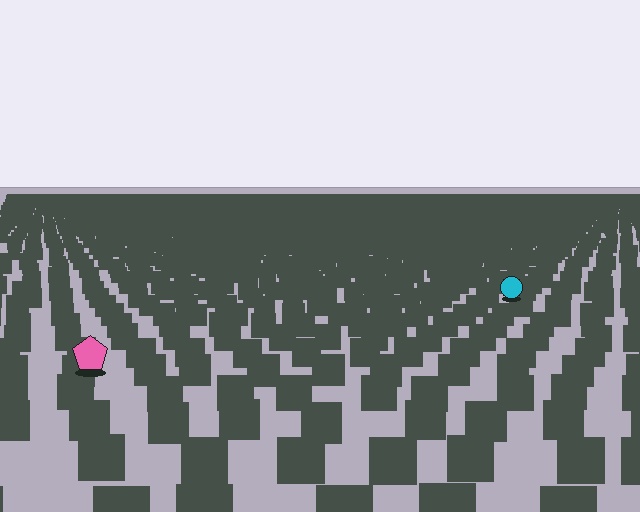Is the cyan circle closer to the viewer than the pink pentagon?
No. The pink pentagon is closer — you can tell from the texture gradient: the ground texture is coarser near it.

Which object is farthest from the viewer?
The cyan circle is farthest from the viewer. It appears smaller and the ground texture around it is denser.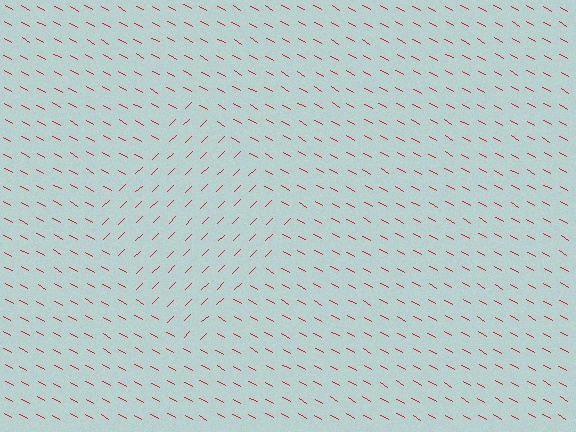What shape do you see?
I see a diamond.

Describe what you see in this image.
The image is filled with small red line segments. A diamond region in the image has lines oriented differently from the surrounding lines, creating a visible texture boundary.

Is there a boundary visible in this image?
Yes, there is a texture boundary formed by a change in line orientation.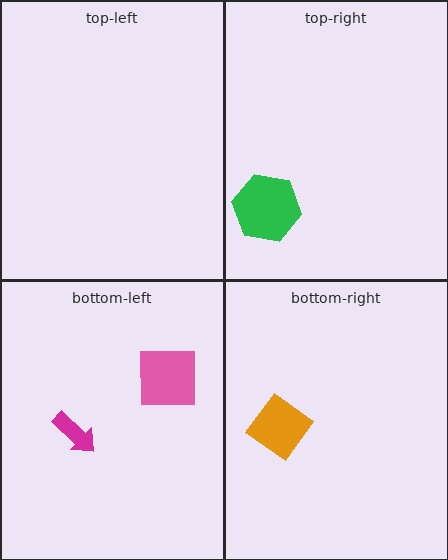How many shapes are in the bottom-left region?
2.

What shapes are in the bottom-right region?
The orange diamond.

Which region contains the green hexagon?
The top-right region.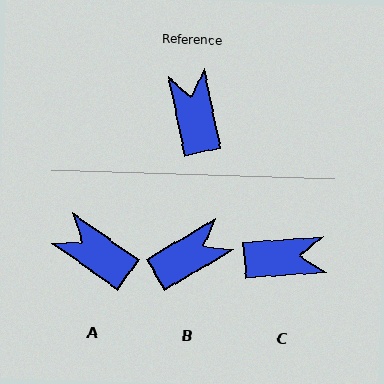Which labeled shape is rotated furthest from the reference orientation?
C, about 97 degrees away.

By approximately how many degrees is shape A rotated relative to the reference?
Approximately 43 degrees counter-clockwise.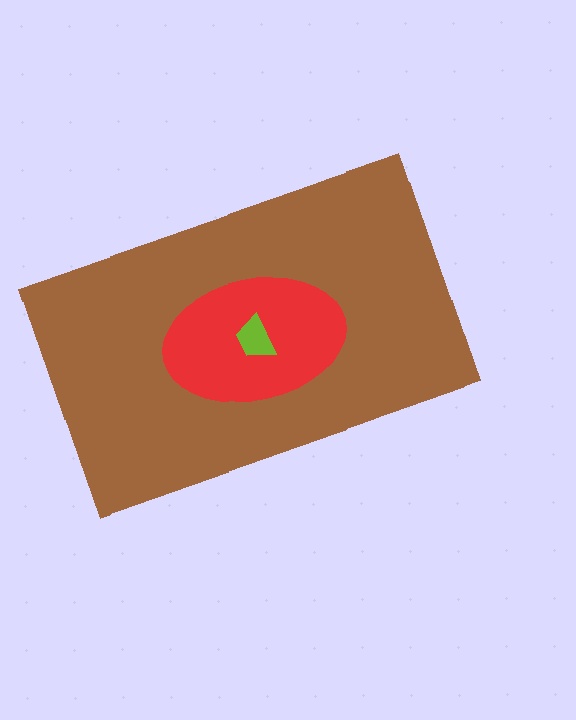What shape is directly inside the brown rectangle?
The red ellipse.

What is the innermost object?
The lime trapezoid.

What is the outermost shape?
The brown rectangle.